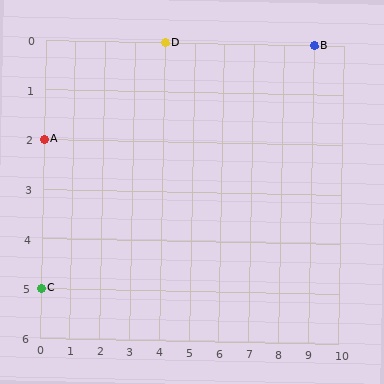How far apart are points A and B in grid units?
Points A and B are 9 columns and 2 rows apart (about 9.2 grid units diagonally).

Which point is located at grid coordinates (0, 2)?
Point A is at (0, 2).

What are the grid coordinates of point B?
Point B is at grid coordinates (9, 0).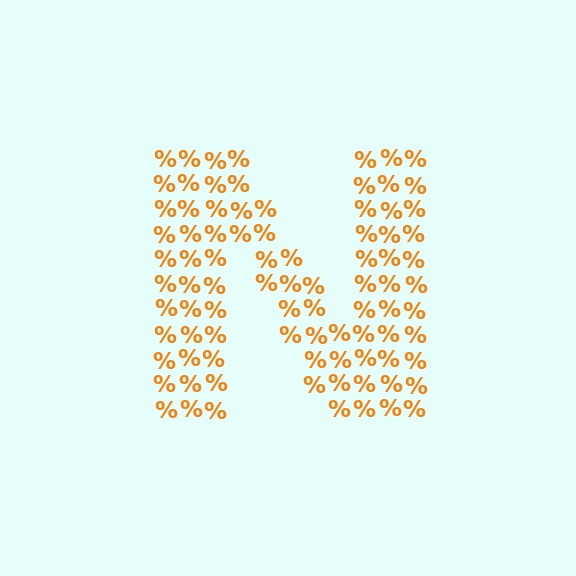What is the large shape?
The large shape is the letter N.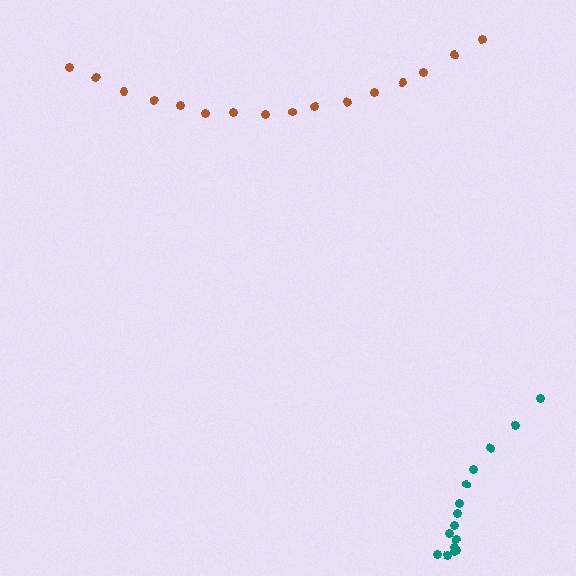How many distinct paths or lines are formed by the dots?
There are 2 distinct paths.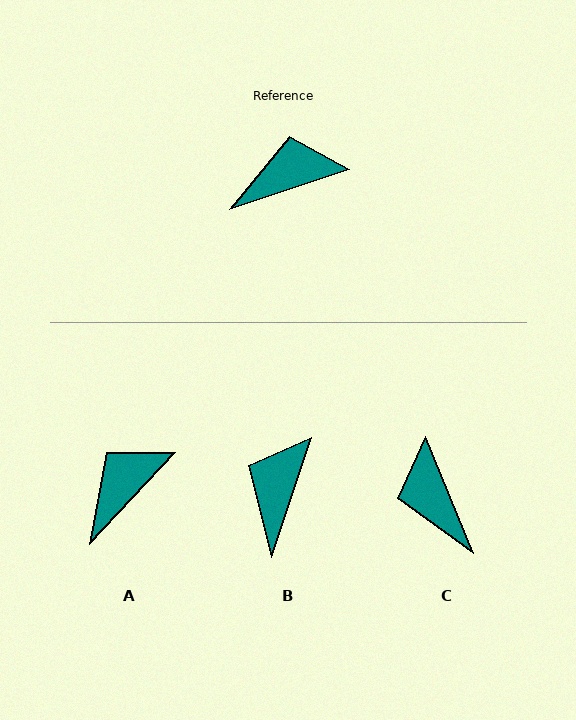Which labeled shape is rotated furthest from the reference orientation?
C, about 94 degrees away.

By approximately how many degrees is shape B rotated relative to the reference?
Approximately 53 degrees counter-clockwise.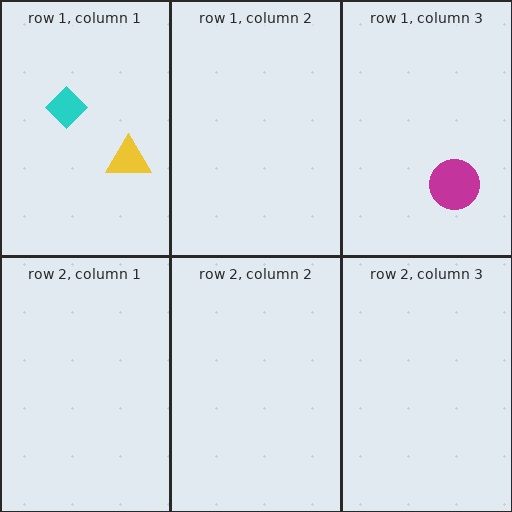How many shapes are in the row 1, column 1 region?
2.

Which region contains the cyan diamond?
The row 1, column 1 region.